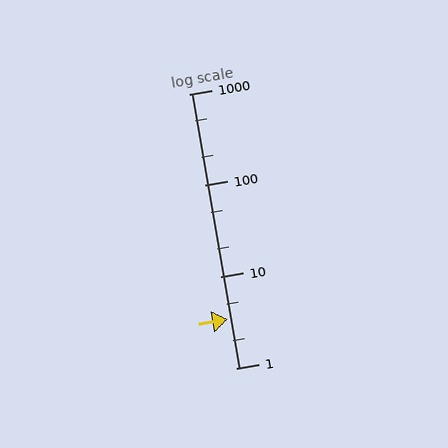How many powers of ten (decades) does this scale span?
The scale spans 3 decades, from 1 to 1000.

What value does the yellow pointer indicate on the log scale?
The pointer indicates approximately 3.4.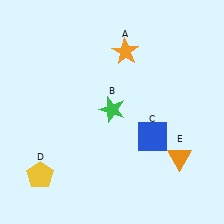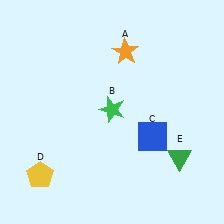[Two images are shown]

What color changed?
The triangle (E) changed from orange in Image 1 to green in Image 2.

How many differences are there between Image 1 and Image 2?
There is 1 difference between the two images.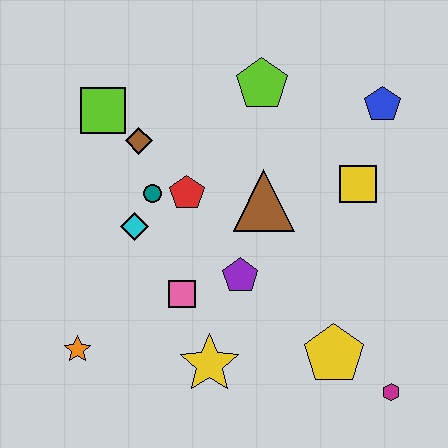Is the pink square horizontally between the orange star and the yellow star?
Yes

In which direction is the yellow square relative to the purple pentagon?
The yellow square is to the right of the purple pentagon.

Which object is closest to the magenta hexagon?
The yellow pentagon is closest to the magenta hexagon.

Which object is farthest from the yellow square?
The orange star is farthest from the yellow square.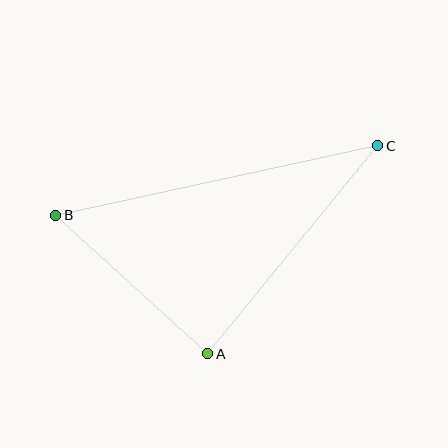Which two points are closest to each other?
Points A and B are closest to each other.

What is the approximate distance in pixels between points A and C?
The distance between A and C is approximately 269 pixels.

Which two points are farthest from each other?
Points B and C are farthest from each other.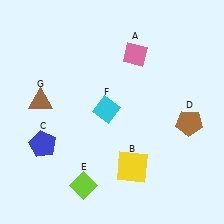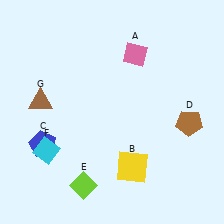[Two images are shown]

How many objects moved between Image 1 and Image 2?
1 object moved between the two images.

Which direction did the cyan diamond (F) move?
The cyan diamond (F) moved left.